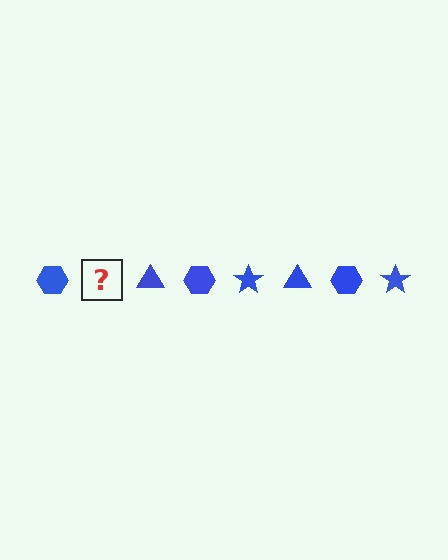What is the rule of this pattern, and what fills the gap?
The rule is that the pattern cycles through hexagon, star, triangle shapes in blue. The gap should be filled with a blue star.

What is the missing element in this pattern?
The missing element is a blue star.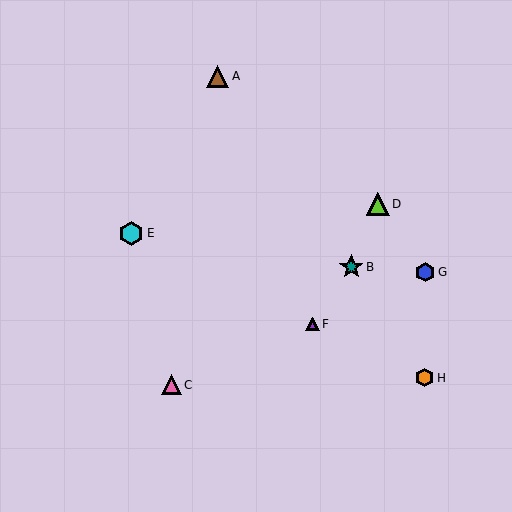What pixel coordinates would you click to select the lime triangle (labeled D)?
Click at (378, 204) to select the lime triangle D.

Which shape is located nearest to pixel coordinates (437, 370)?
The orange hexagon (labeled H) at (425, 378) is nearest to that location.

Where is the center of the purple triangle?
The center of the purple triangle is at (312, 324).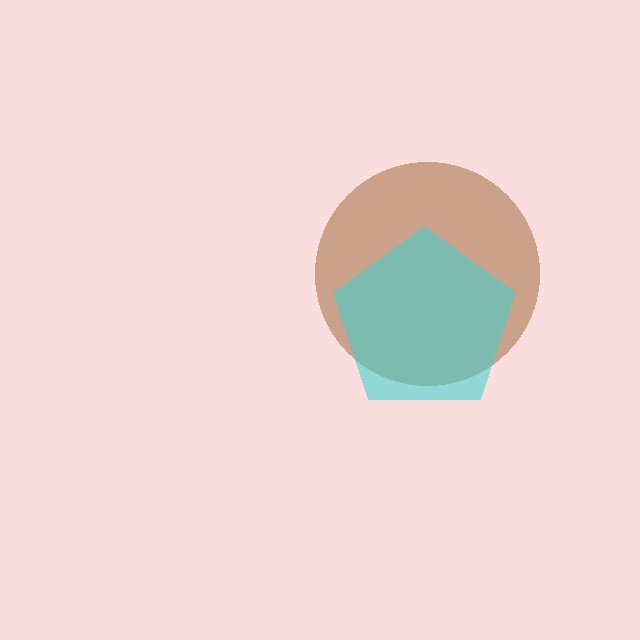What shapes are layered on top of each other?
The layered shapes are: a brown circle, a cyan pentagon.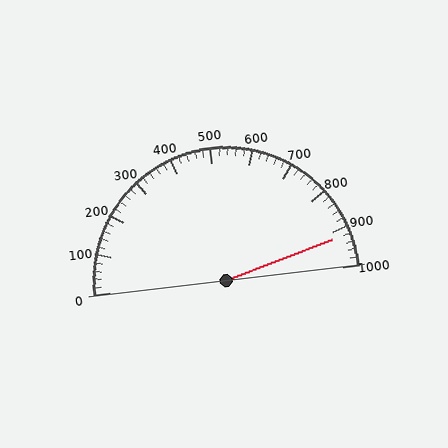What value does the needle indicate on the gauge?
The needle indicates approximately 920.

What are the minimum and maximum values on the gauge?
The gauge ranges from 0 to 1000.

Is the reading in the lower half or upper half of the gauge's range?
The reading is in the upper half of the range (0 to 1000).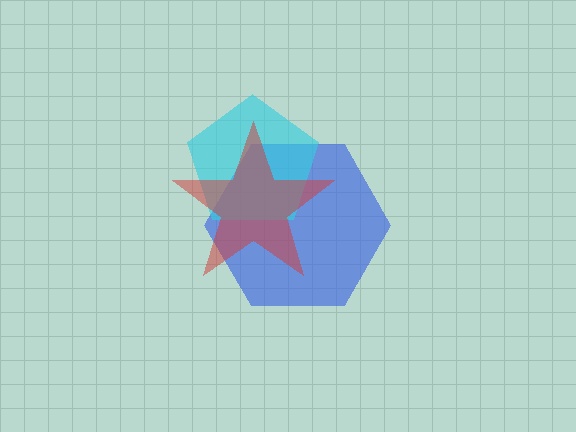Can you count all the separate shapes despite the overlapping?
Yes, there are 3 separate shapes.